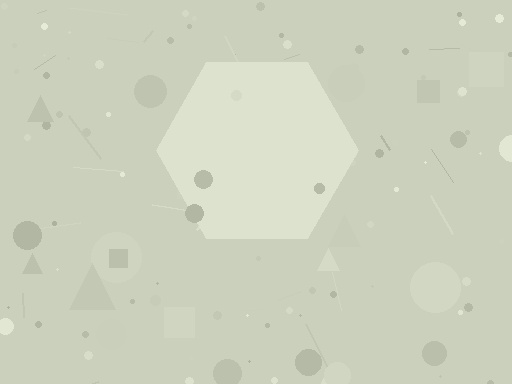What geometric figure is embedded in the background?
A hexagon is embedded in the background.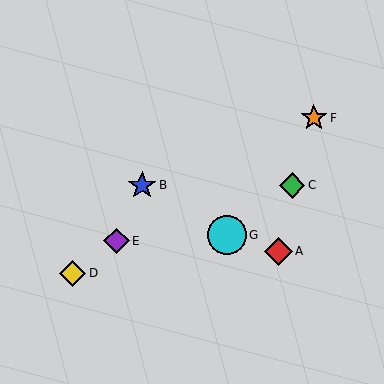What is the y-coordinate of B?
Object B is at y≈185.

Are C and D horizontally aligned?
No, C is at y≈185 and D is at y≈273.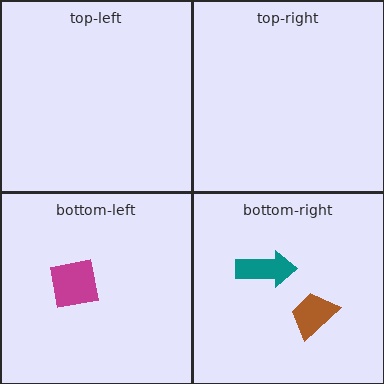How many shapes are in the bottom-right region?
2.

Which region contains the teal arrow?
The bottom-right region.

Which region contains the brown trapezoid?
The bottom-right region.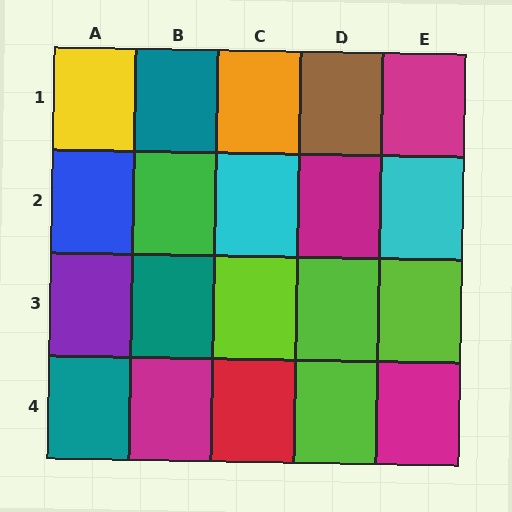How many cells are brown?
1 cell is brown.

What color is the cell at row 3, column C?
Lime.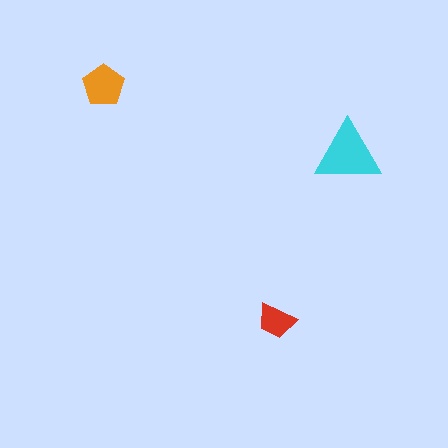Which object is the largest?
The cyan triangle.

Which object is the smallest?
The red trapezoid.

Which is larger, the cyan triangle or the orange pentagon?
The cyan triangle.